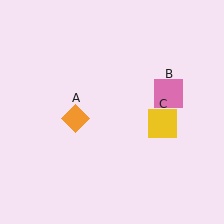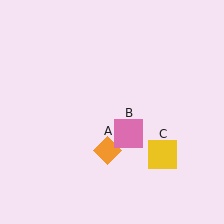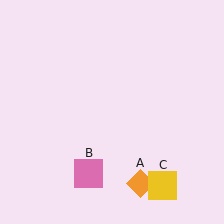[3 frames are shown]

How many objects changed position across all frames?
3 objects changed position: orange diamond (object A), pink square (object B), yellow square (object C).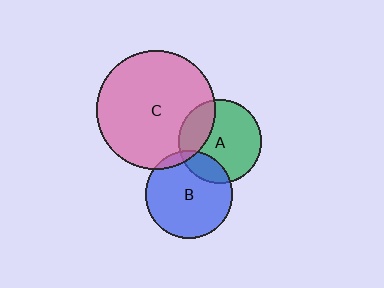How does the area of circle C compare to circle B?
Approximately 1.9 times.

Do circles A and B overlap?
Yes.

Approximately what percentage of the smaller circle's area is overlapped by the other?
Approximately 20%.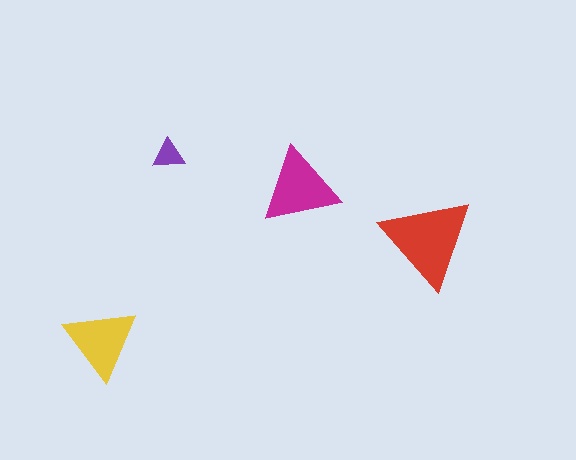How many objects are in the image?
There are 4 objects in the image.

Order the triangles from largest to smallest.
the red one, the magenta one, the yellow one, the purple one.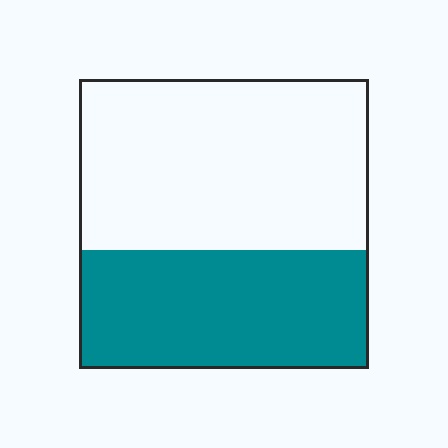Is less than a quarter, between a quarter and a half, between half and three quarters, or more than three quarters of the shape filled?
Between a quarter and a half.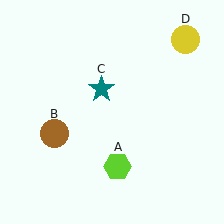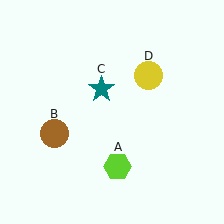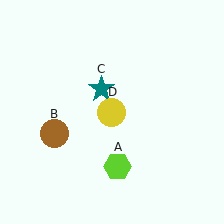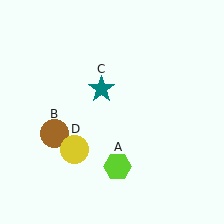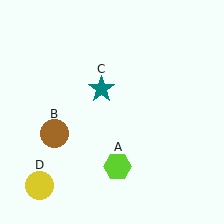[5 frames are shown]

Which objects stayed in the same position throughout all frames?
Lime hexagon (object A) and brown circle (object B) and teal star (object C) remained stationary.